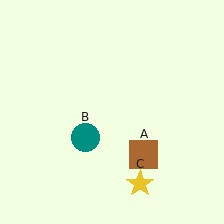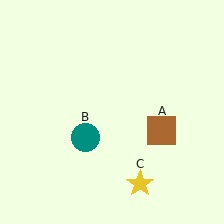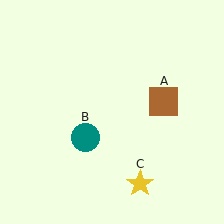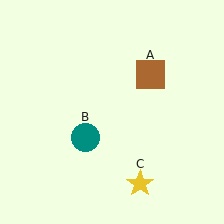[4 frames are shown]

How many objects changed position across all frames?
1 object changed position: brown square (object A).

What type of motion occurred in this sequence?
The brown square (object A) rotated counterclockwise around the center of the scene.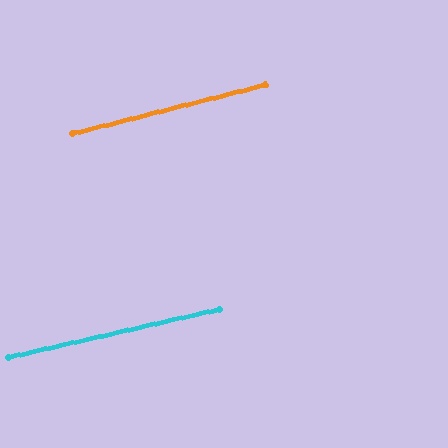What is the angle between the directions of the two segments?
Approximately 1 degree.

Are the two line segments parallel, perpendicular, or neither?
Parallel — their directions differ by only 1.1°.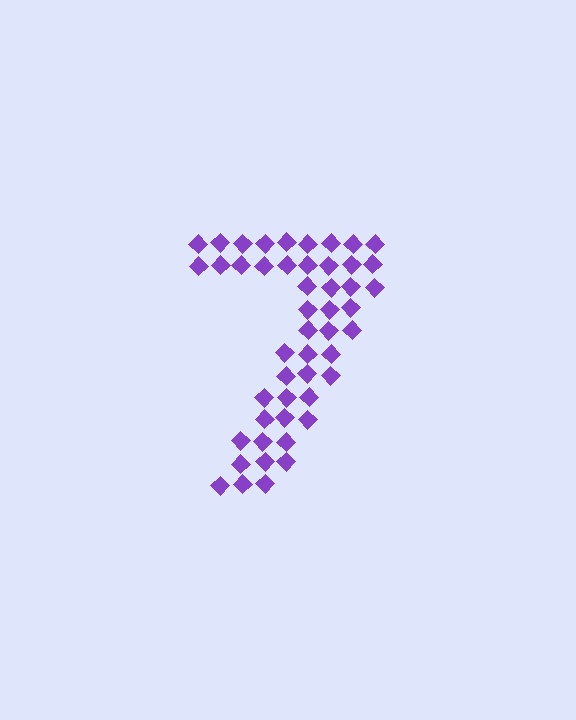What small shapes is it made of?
It is made of small diamonds.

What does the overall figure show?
The overall figure shows the digit 7.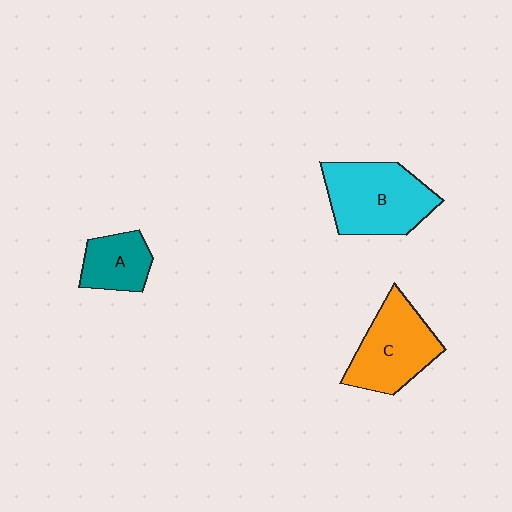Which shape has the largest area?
Shape B (cyan).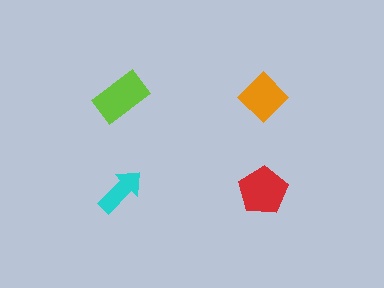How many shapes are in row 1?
2 shapes.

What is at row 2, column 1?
A cyan arrow.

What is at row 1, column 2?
An orange diamond.